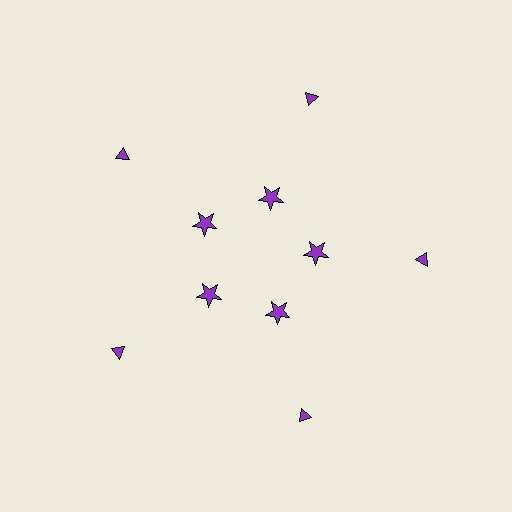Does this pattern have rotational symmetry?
Yes, this pattern has 5-fold rotational symmetry. It looks the same after rotating 72 degrees around the center.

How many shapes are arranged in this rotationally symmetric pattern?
There are 10 shapes, arranged in 5 groups of 2.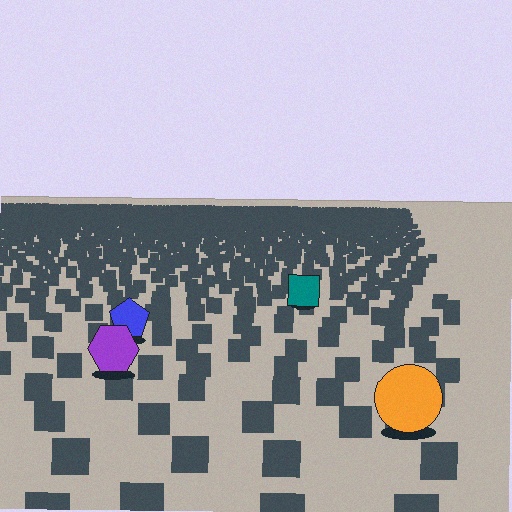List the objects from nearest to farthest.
From nearest to farthest: the orange circle, the purple hexagon, the blue pentagon, the teal square.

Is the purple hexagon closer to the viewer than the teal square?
Yes. The purple hexagon is closer — you can tell from the texture gradient: the ground texture is coarser near it.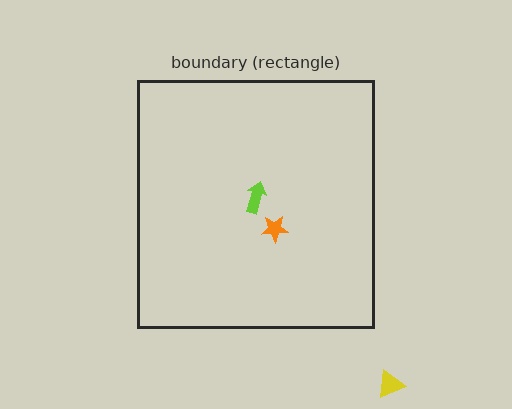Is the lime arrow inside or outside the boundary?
Inside.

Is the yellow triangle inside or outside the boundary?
Outside.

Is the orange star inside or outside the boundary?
Inside.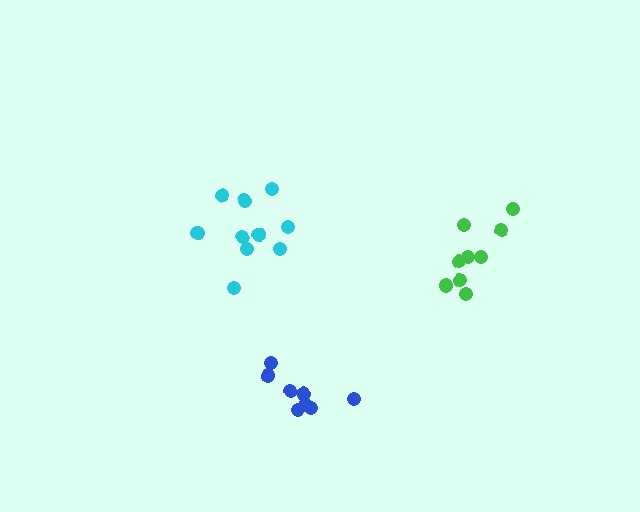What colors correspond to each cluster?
The clusters are colored: green, cyan, blue.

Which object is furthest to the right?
The green cluster is rightmost.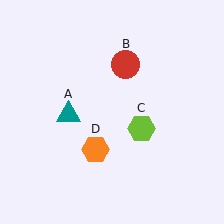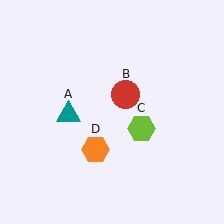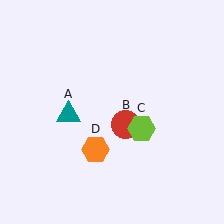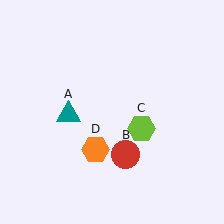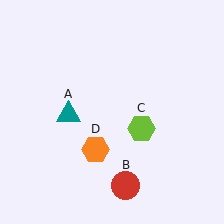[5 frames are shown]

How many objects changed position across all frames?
1 object changed position: red circle (object B).